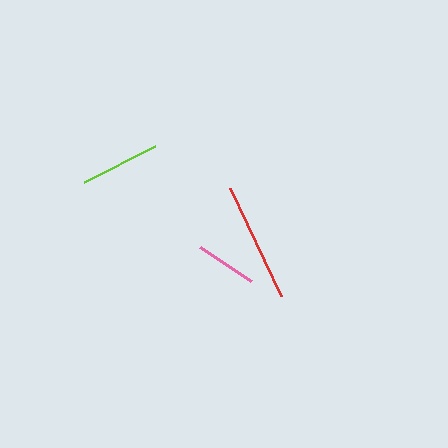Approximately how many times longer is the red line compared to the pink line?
The red line is approximately 1.9 times the length of the pink line.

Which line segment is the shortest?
The pink line is the shortest at approximately 61 pixels.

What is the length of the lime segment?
The lime segment is approximately 80 pixels long.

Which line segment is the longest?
The red line is the longest at approximately 119 pixels.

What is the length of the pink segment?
The pink segment is approximately 61 pixels long.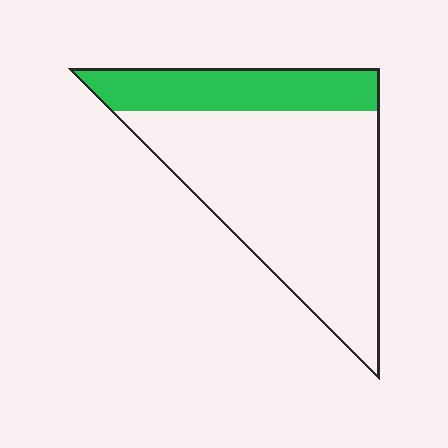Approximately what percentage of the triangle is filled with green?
Approximately 25%.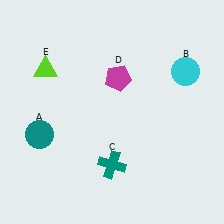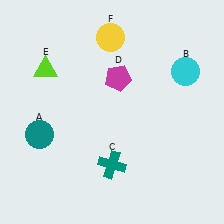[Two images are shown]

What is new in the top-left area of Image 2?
A yellow circle (F) was added in the top-left area of Image 2.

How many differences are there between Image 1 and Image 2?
There is 1 difference between the two images.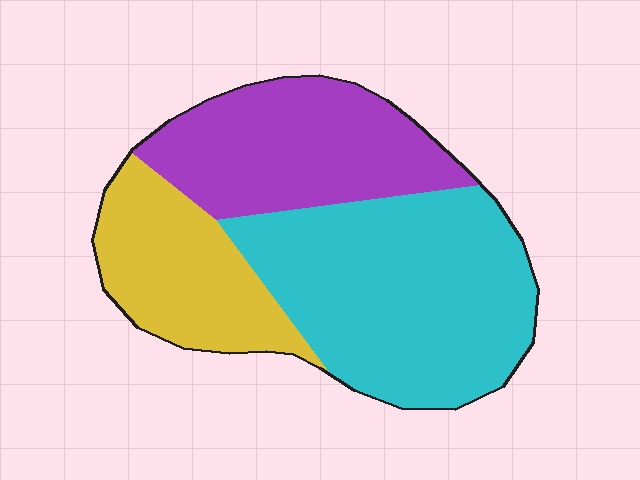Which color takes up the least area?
Yellow, at roughly 25%.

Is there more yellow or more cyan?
Cyan.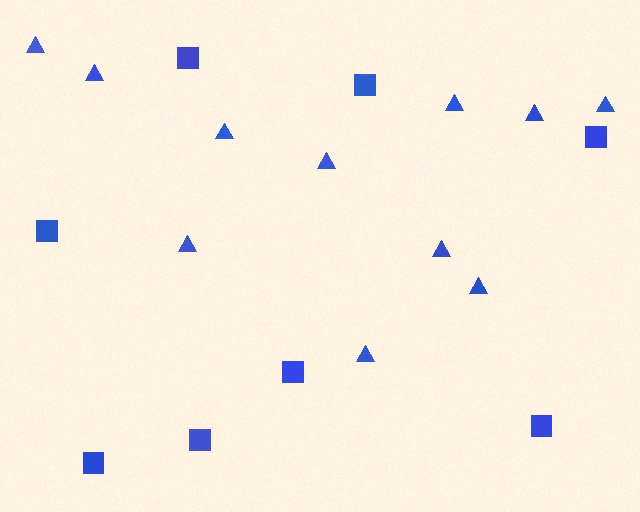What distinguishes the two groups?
There are 2 groups: one group of triangles (11) and one group of squares (8).